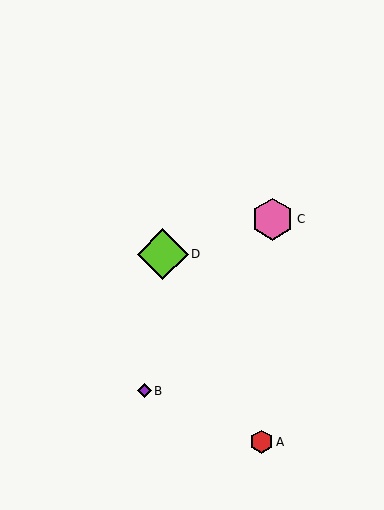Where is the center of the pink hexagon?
The center of the pink hexagon is at (273, 219).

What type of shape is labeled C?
Shape C is a pink hexagon.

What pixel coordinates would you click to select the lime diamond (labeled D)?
Click at (163, 254) to select the lime diamond D.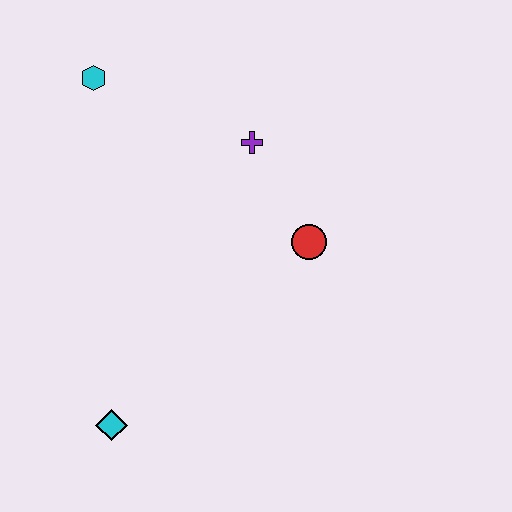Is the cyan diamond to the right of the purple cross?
No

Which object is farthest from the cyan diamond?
The cyan hexagon is farthest from the cyan diamond.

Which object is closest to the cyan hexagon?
The purple cross is closest to the cyan hexagon.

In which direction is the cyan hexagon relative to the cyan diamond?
The cyan hexagon is above the cyan diamond.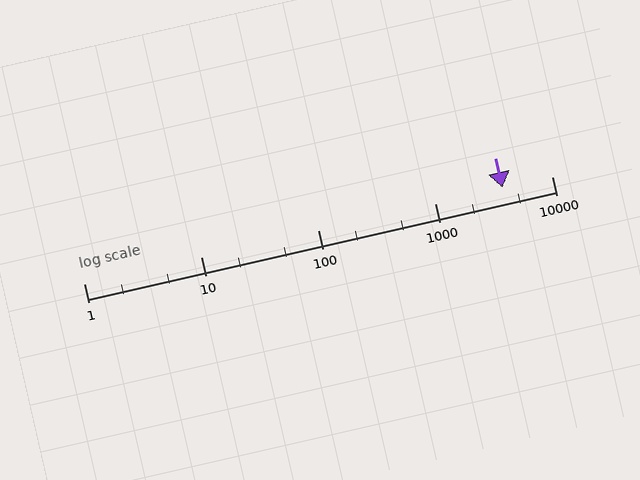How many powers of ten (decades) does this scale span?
The scale spans 4 decades, from 1 to 10000.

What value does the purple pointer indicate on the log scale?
The pointer indicates approximately 3800.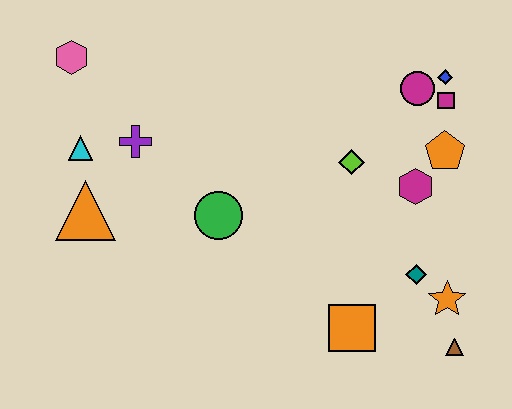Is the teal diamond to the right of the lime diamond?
Yes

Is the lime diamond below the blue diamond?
Yes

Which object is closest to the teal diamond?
The orange star is closest to the teal diamond.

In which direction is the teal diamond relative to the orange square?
The teal diamond is to the right of the orange square.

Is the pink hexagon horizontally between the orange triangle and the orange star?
No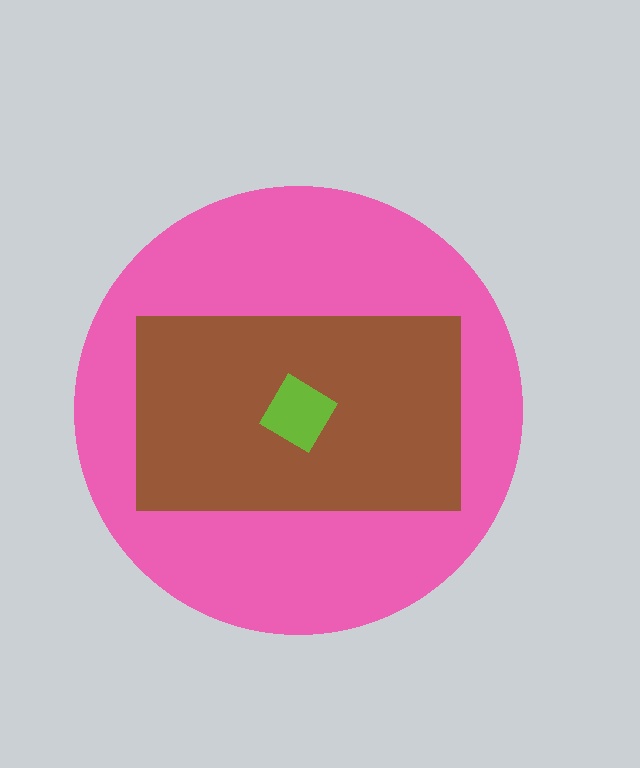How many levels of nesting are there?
3.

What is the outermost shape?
The pink circle.